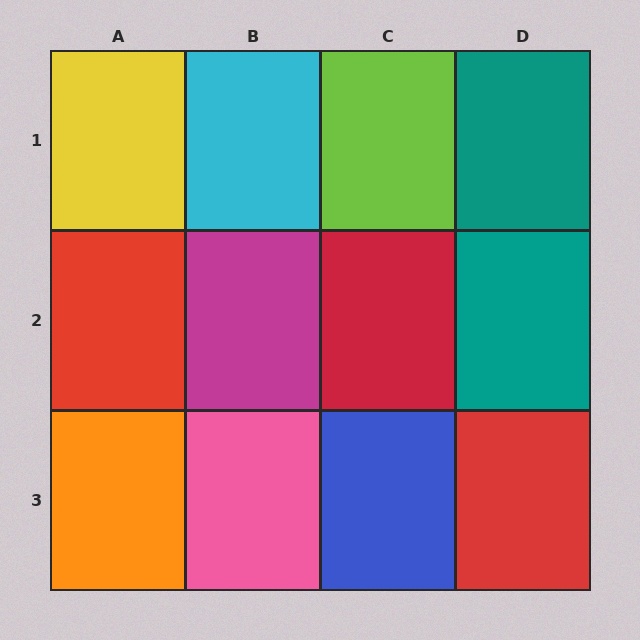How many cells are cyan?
1 cell is cyan.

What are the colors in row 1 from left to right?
Yellow, cyan, lime, teal.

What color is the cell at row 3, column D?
Red.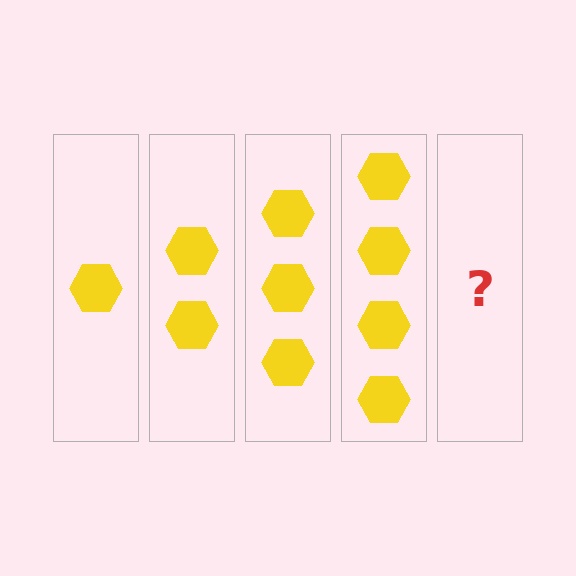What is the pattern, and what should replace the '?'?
The pattern is that each step adds one more hexagon. The '?' should be 5 hexagons.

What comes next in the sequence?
The next element should be 5 hexagons.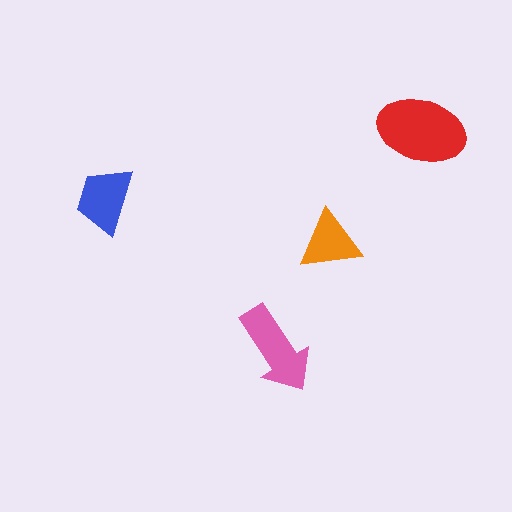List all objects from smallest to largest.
The orange triangle, the blue trapezoid, the pink arrow, the red ellipse.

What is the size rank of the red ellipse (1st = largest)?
1st.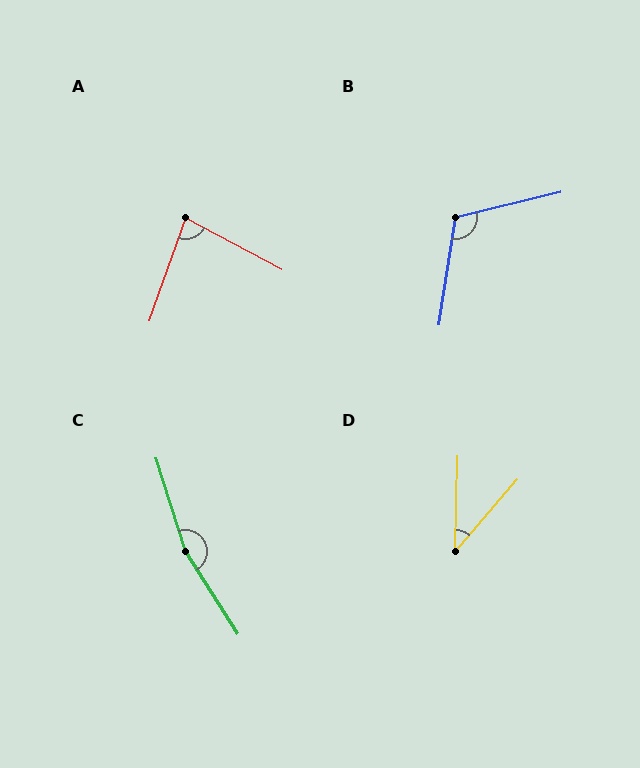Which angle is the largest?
C, at approximately 165 degrees.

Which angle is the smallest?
D, at approximately 40 degrees.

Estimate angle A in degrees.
Approximately 81 degrees.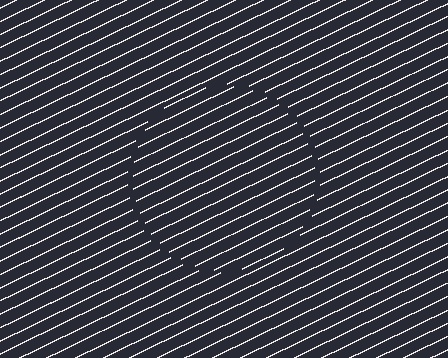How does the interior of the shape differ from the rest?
The interior of the shape contains the same grating, shifted by half a period — the contour is defined by the phase discontinuity where line-ends from the inner and outer gratings abut.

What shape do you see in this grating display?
An illusory circle. The interior of the shape contains the same grating, shifted by half a period — the contour is defined by the phase discontinuity where line-ends from the inner and outer gratings abut.